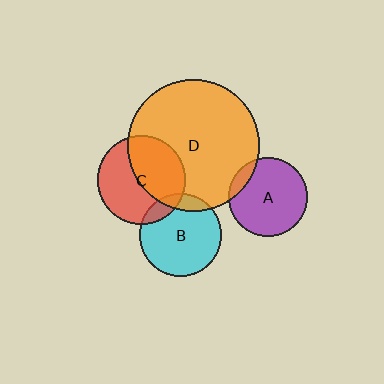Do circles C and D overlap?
Yes.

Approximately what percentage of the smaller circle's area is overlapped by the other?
Approximately 45%.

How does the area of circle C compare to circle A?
Approximately 1.2 times.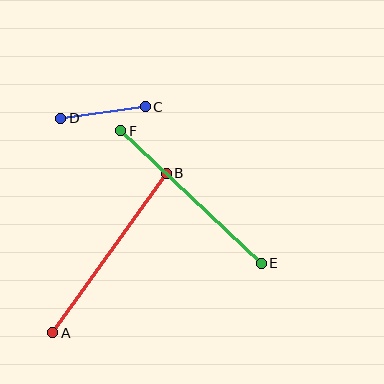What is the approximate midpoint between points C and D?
The midpoint is at approximately (103, 112) pixels.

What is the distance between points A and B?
The distance is approximately 196 pixels.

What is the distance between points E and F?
The distance is approximately 193 pixels.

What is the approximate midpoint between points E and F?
The midpoint is at approximately (191, 197) pixels.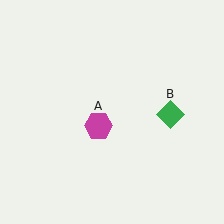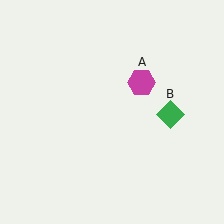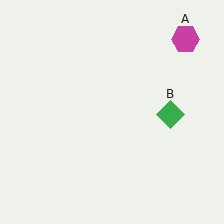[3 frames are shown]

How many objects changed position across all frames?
1 object changed position: magenta hexagon (object A).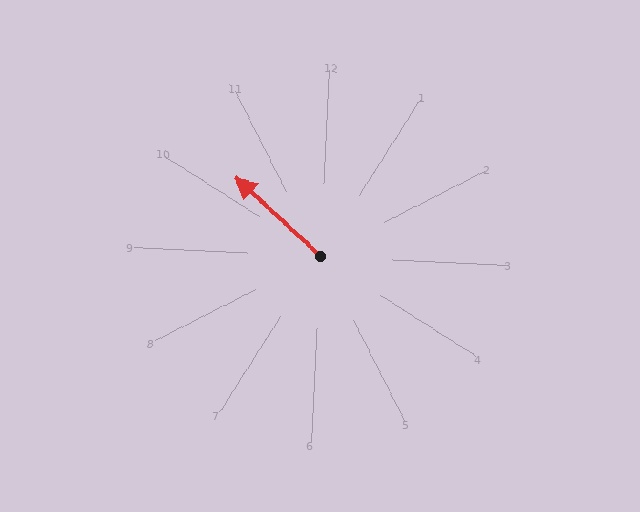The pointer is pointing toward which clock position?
Roughly 10 o'clock.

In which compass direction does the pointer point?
Northwest.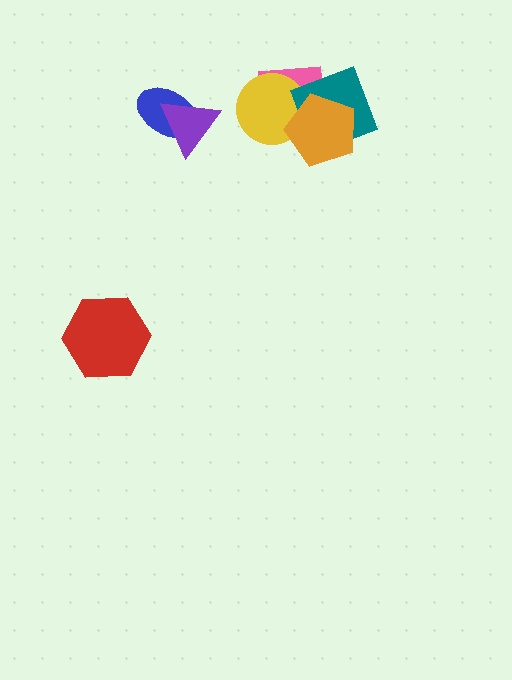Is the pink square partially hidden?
Yes, it is partially covered by another shape.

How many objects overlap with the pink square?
3 objects overlap with the pink square.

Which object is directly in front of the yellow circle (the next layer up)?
The teal diamond is directly in front of the yellow circle.